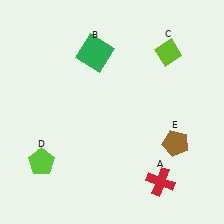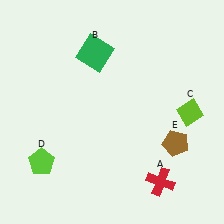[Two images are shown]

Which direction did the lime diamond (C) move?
The lime diamond (C) moved down.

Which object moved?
The lime diamond (C) moved down.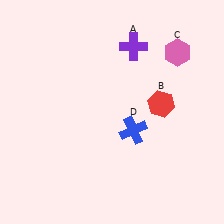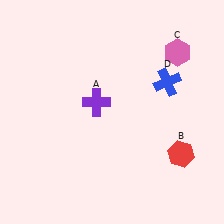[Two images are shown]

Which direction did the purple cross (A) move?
The purple cross (A) moved down.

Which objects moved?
The objects that moved are: the purple cross (A), the red hexagon (B), the blue cross (D).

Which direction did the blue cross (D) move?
The blue cross (D) moved up.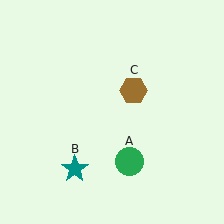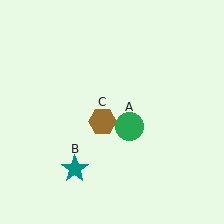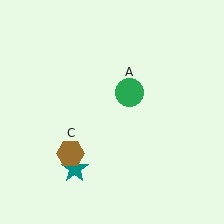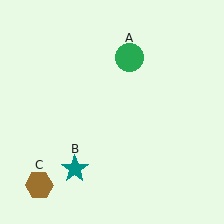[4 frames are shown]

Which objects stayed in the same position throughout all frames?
Teal star (object B) remained stationary.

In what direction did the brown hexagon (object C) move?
The brown hexagon (object C) moved down and to the left.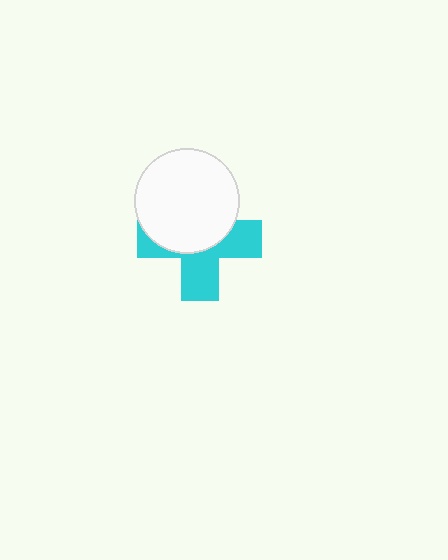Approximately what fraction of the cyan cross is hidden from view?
Roughly 51% of the cyan cross is hidden behind the white circle.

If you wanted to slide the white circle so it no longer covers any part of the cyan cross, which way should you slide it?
Slide it up — that is the most direct way to separate the two shapes.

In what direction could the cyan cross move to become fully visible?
The cyan cross could move down. That would shift it out from behind the white circle entirely.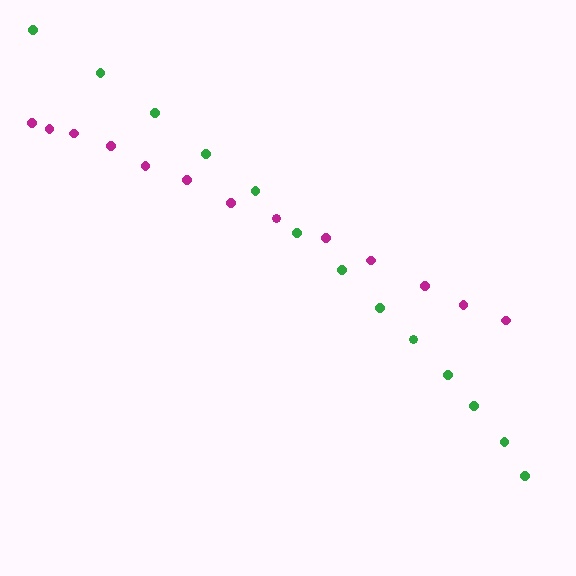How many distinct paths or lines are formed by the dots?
There are 2 distinct paths.